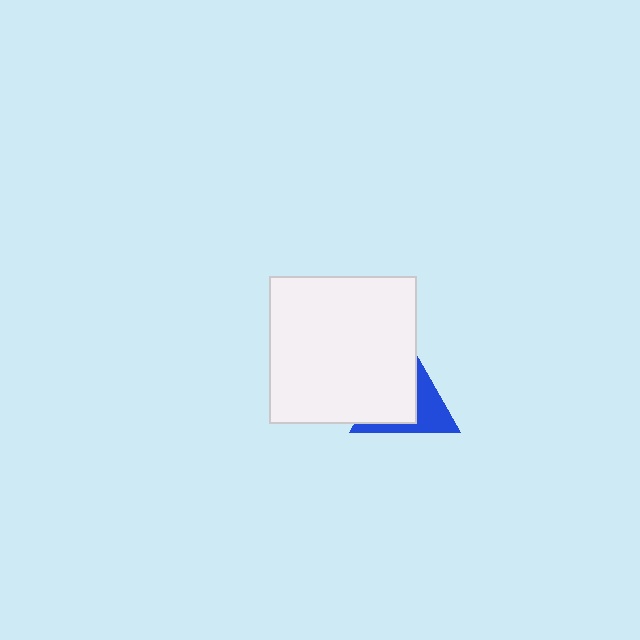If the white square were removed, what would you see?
You would see the complete blue triangle.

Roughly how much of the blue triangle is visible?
A small part of it is visible (roughly 42%).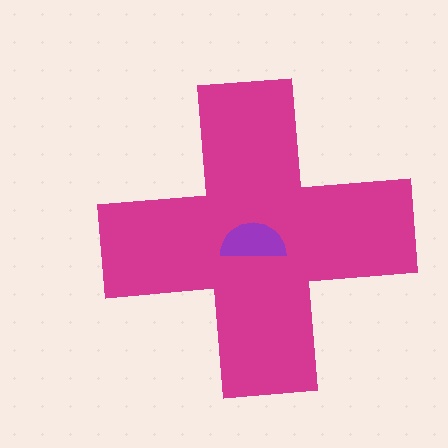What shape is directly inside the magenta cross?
The purple semicircle.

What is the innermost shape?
The purple semicircle.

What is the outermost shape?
The magenta cross.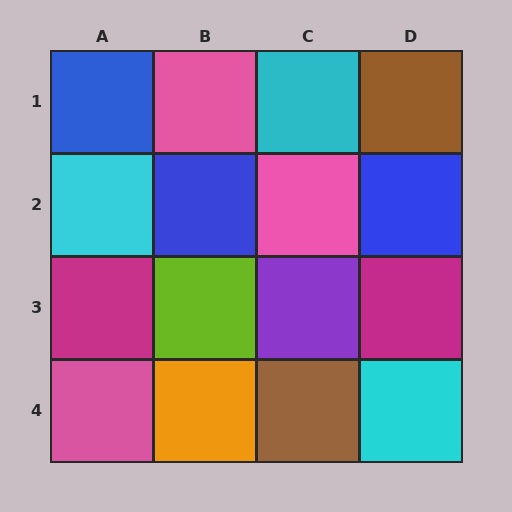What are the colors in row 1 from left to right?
Blue, pink, cyan, brown.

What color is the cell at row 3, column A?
Magenta.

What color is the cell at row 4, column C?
Brown.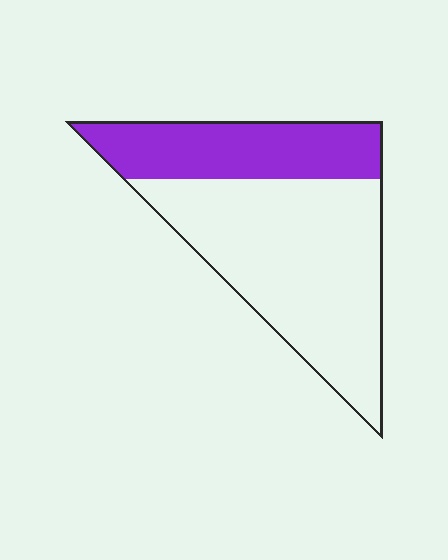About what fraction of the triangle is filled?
About one third (1/3).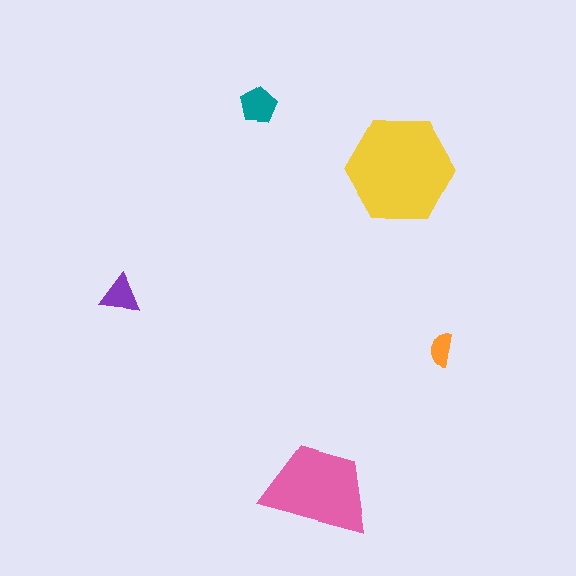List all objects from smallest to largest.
The orange semicircle, the purple triangle, the teal pentagon, the pink trapezoid, the yellow hexagon.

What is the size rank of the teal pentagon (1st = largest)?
3rd.